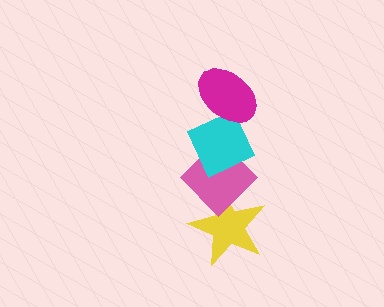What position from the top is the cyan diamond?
The cyan diamond is 2nd from the top.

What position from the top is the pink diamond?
The pink diamond is 3rd from the top.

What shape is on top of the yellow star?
The pink diamond is on top of the yellow star.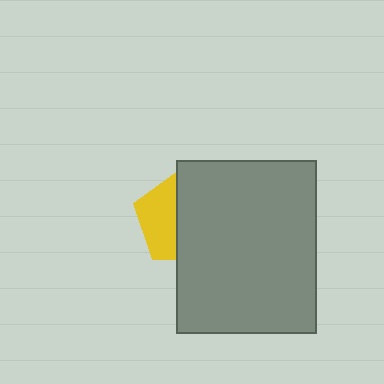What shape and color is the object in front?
The object in front is a gray rectangle.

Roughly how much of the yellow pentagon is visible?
A small part of it is visible (roughly 41%).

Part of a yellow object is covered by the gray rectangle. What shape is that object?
It is a pentagon.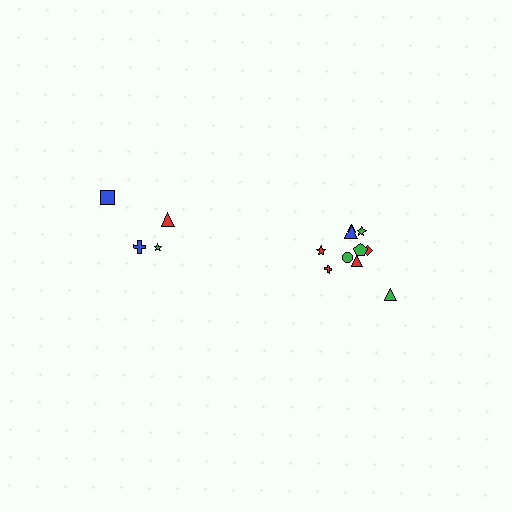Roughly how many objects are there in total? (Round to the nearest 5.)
Roughly 15 objects in total.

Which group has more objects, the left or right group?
The right group.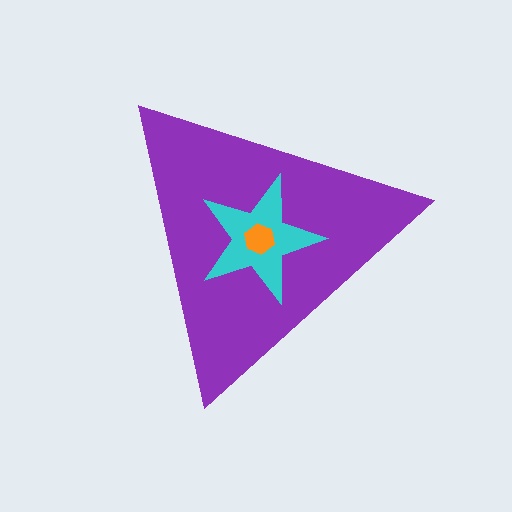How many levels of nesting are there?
3.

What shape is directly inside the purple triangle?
The cyan star.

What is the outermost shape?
The purple triangle.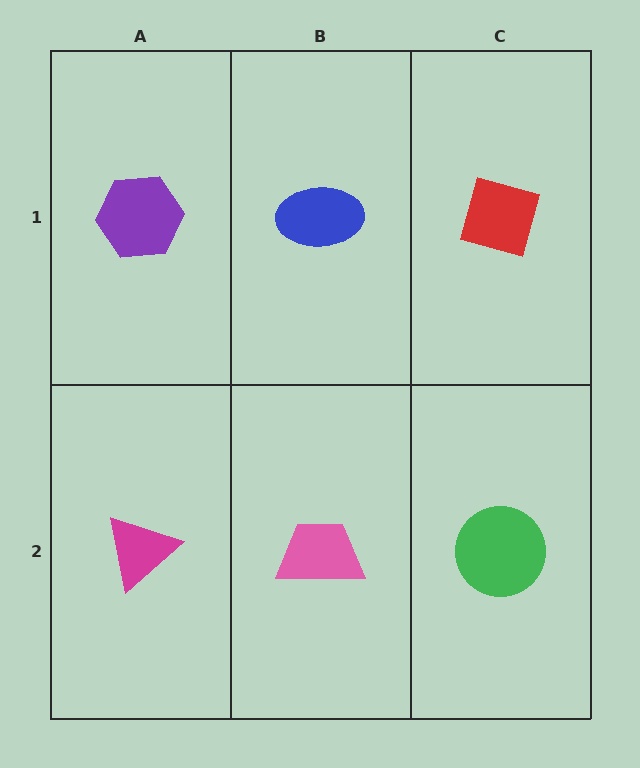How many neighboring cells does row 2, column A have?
2.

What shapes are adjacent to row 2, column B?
A blue ellipse (row 1, column B), a magenta triangle (row 2, column A), a green circle (row 2, column C).